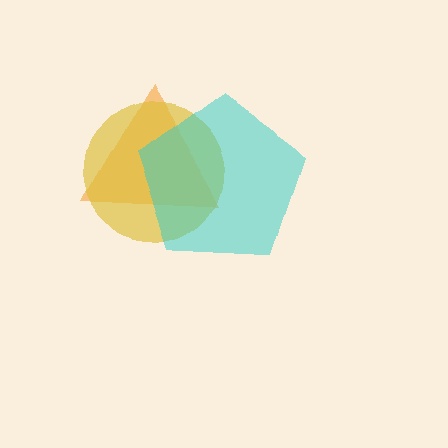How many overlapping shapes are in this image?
There are 3 overlapping shapes in the image.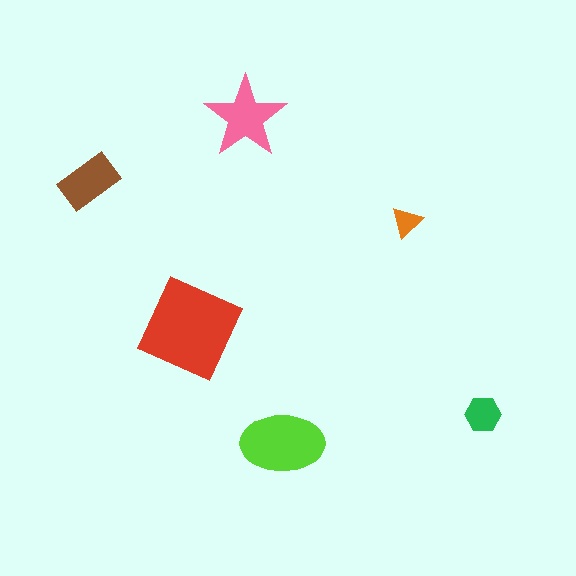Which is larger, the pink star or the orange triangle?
The pink star.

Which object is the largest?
The red diamond.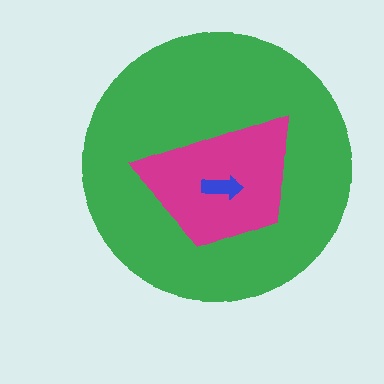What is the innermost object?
The blue arrow.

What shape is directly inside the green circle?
The magenta trapezoid.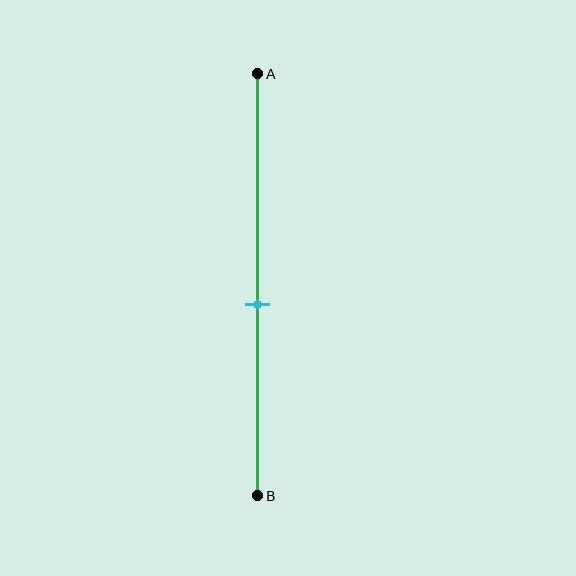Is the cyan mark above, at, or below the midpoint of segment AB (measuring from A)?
The cyan mark is below the midpoint of segment AB.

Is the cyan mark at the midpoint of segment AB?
No, the mark is at about 55% from A, not at the 50% midpoint.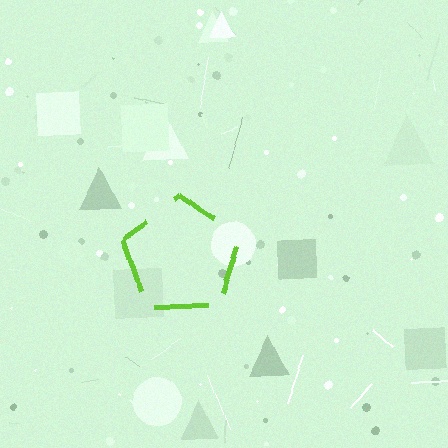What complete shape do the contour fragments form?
The contour fragments form a pentagon.